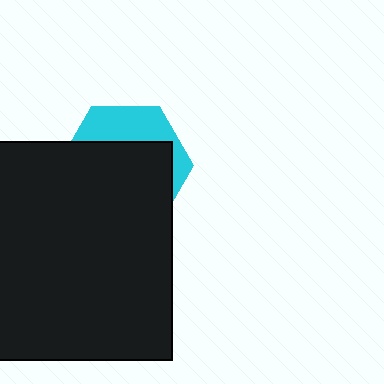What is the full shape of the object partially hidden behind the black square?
The partially hidden object is a cyan hexagon.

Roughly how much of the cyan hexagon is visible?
A small part of it is visible (roughly 32%).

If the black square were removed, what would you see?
You would see the complete cyan hexagon.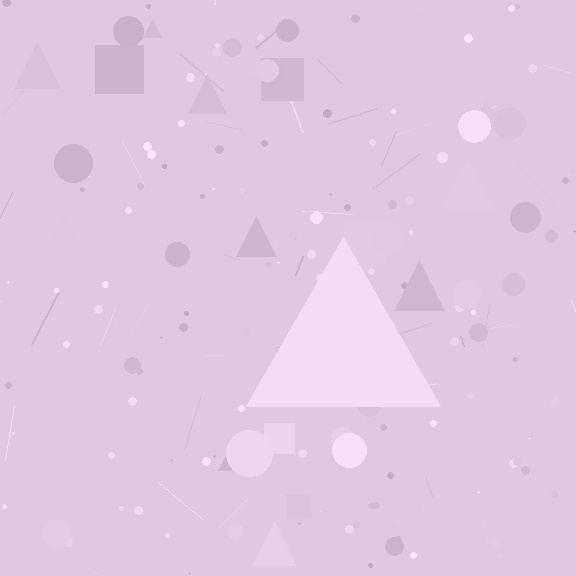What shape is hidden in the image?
A triangle is hidden in the image.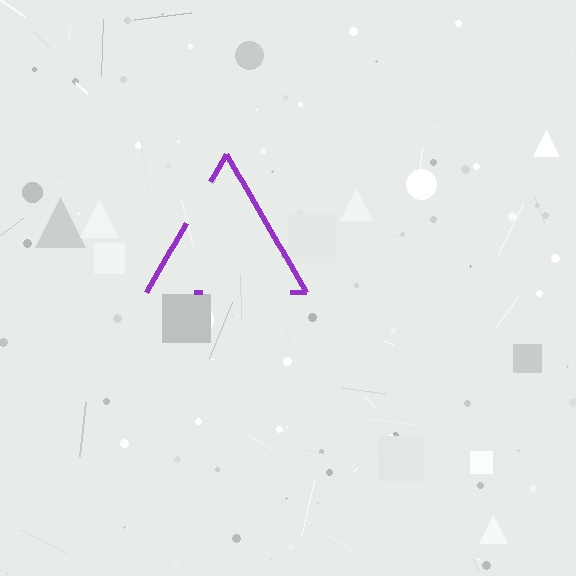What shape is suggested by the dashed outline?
The dashed outline suggests a triangle.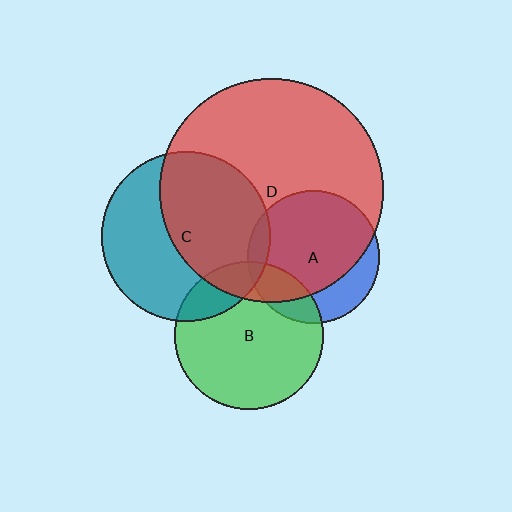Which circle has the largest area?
Circle D (red).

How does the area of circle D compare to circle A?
Approximately 2.9 times.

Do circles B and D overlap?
Yes.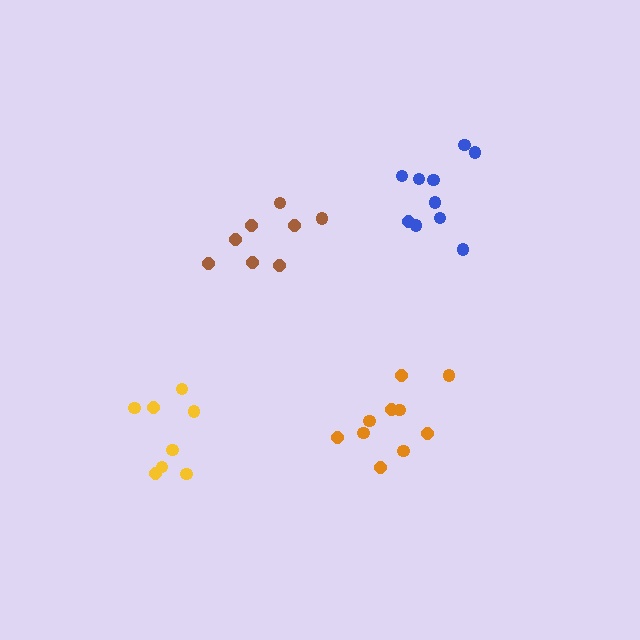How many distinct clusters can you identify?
There are 4 distinct clusters.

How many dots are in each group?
Group 1: 10 dots, Group 2: 8 dots, Group 3: 8 dots, Group 4: 10 dots (36 total).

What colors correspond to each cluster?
The clusters are colored: orange, yellow, brown, blue.